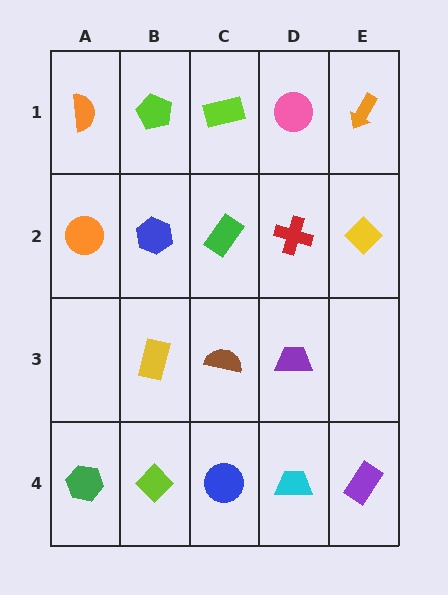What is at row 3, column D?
A purple trapezoid.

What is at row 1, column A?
An orange semicircle.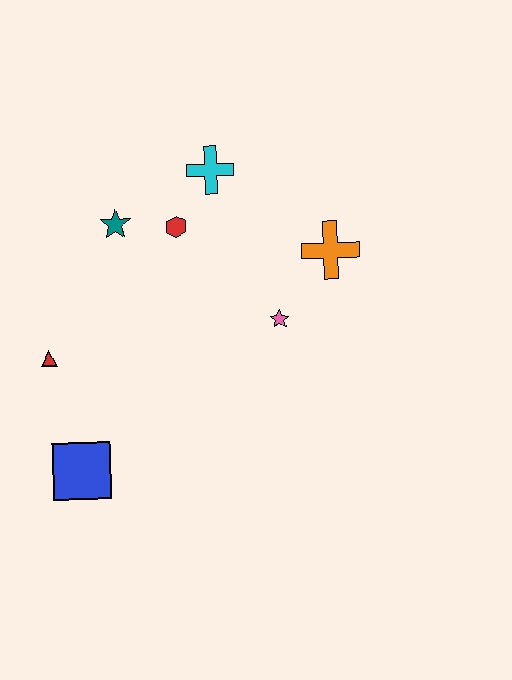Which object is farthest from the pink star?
The blue square is farthest from the pink star.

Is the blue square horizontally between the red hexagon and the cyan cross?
No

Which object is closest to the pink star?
The orange cross is closest to the pink star.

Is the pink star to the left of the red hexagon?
No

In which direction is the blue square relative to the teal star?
The blue square is below the teal star.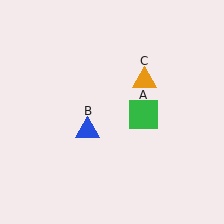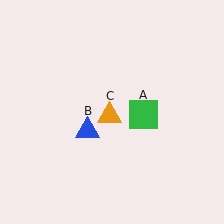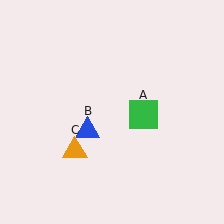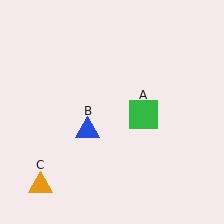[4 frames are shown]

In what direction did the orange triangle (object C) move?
The orange triangle (object C) moved down and to the left.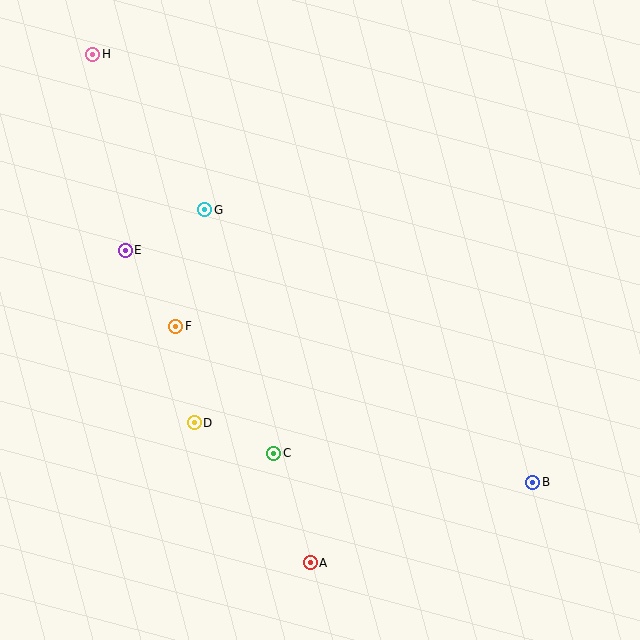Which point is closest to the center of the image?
Point C at (274, 453) is closest to the center.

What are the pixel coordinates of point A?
Point A is at (310, 563).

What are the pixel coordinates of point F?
Point F is at (176, 326).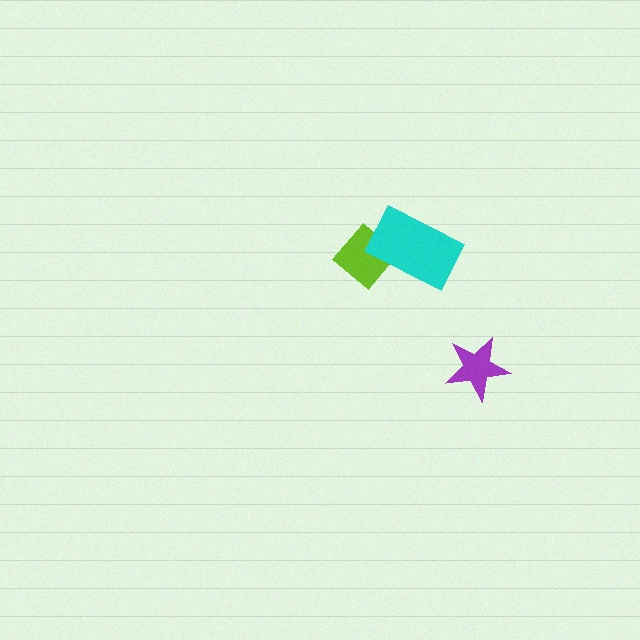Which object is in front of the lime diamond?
The cyan rectangle is in front of the lime diamond.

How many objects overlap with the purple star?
0 objects overlap with the purple star.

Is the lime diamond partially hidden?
Yes, it is partially covered by another shape.